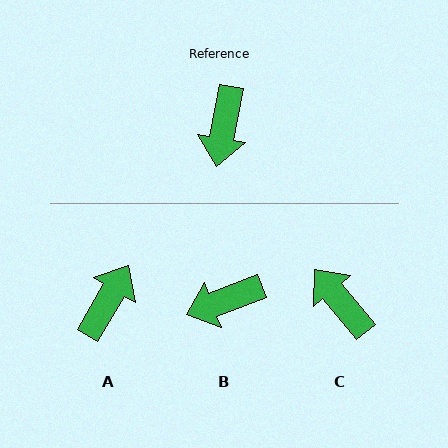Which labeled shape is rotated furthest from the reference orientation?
A, about 160 degrees away.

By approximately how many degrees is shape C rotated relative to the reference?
Approximately 130 degrees clockwise.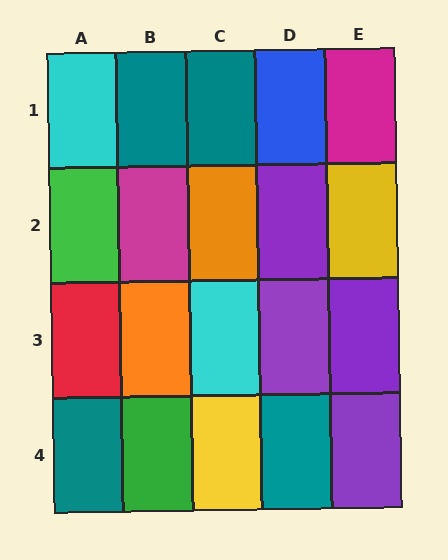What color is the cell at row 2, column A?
Green.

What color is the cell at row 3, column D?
Purple.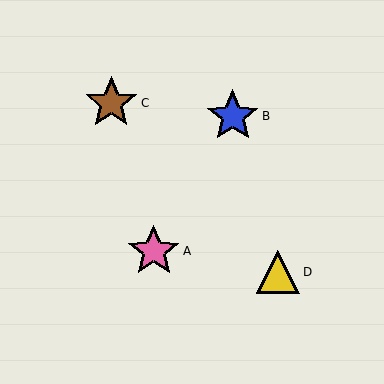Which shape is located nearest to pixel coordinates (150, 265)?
The pink star (labeled A) at (154, 251) is nearest to that location.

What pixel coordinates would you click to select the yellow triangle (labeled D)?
Click at (278, 272) to select the yellow triangle D.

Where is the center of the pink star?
The center of the pink star is at (154, 251).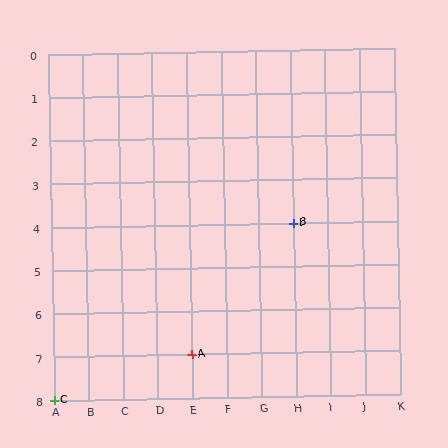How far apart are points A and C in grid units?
Points A and C are 4 columns and 1 row apart (about 4.1 grid units diagonally).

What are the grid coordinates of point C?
Point C is at grid coordinates (A, 8).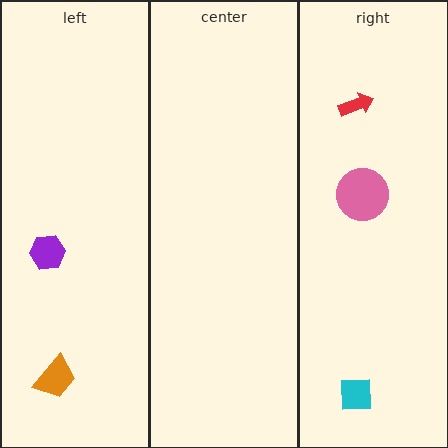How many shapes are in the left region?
2.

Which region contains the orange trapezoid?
The left region.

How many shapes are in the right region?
3.